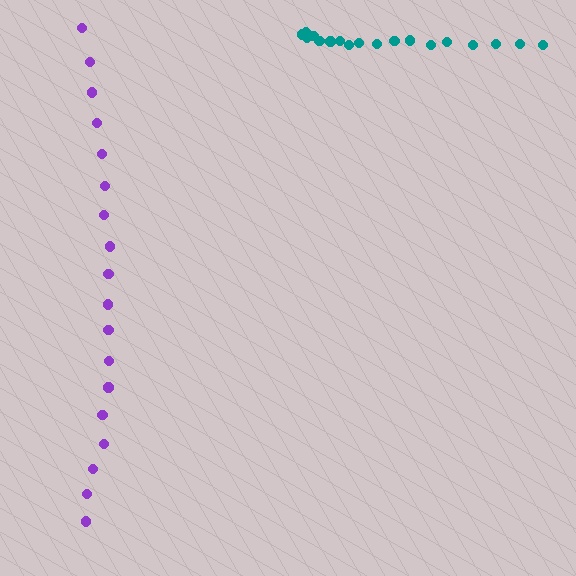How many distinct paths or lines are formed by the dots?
There are 2 distinct paths.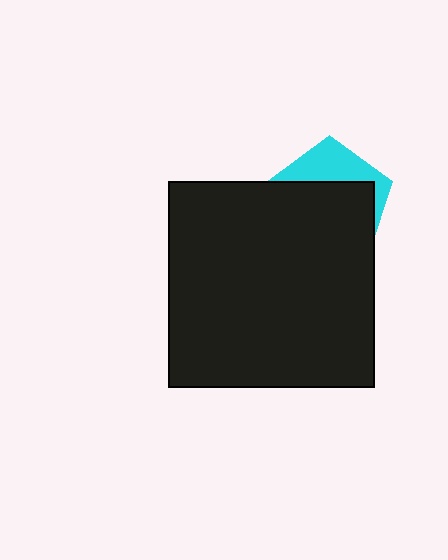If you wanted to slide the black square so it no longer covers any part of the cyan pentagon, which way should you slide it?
Slide it down — that is the most direct way to separate the two shapes.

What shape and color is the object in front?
The object in front is a black square.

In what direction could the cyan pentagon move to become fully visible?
The cyan pentagon could move up. That would shift it out from behind the black square entirely.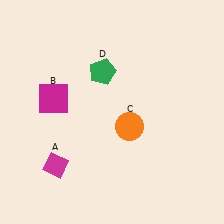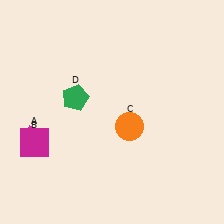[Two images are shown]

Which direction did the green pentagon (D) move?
The green pentagon (D) moved left.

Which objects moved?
The objects that moved are: the magenta diamond (A), the magenta square (B), the green pentagon (D).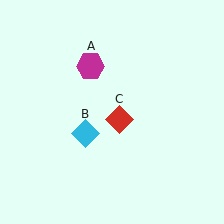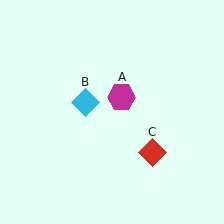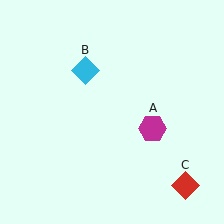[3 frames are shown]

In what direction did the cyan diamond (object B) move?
The cyan diamond (object B) moved up.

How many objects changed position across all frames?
3 objects changed position: magenta hexagon (object A), cyan diamond (object B), red diamond (object C).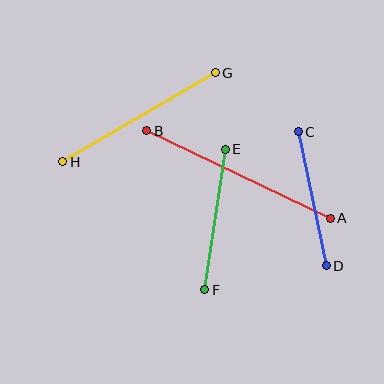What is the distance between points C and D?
The distance is approximately 137 pixels.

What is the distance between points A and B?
The distance is approximately 203 pixels.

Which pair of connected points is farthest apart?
Points A and B are farthest apart.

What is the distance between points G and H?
The distance is approximately 177 pixels.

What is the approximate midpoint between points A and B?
The midpoint is at approximately (239, 175) pixels.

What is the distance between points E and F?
The distance is approximately 142 pixels.